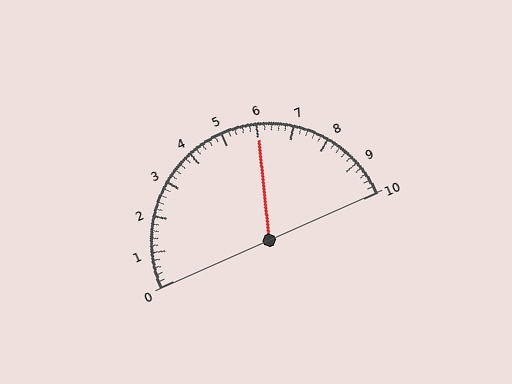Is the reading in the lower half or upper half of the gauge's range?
The reading is in the upper half of the range (0 to 10).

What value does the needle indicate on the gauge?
The needle indicates approximately 6.0.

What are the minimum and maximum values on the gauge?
The gauge ranges from 0 to 10.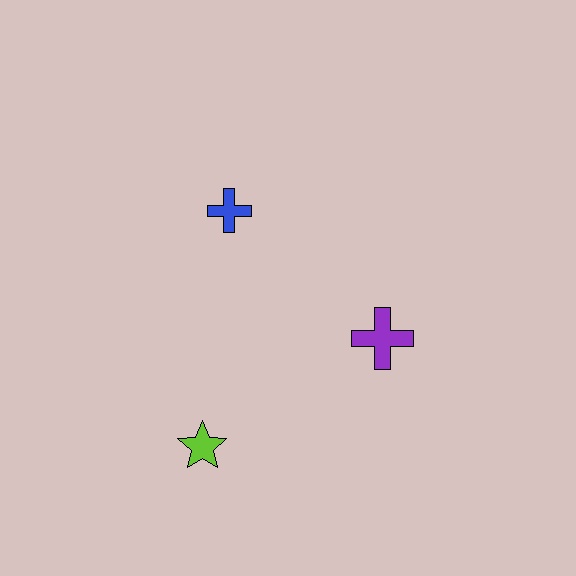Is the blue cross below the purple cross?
No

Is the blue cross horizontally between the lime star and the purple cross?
Yes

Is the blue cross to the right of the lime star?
Yes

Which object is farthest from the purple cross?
The lime star is farthest from the purple cross.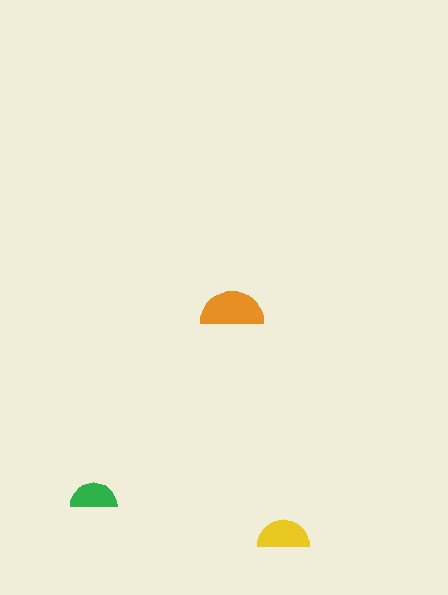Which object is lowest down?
The yellow semicircle is bottommost.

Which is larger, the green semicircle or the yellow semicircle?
The yellow one.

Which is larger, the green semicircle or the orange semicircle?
The orange one.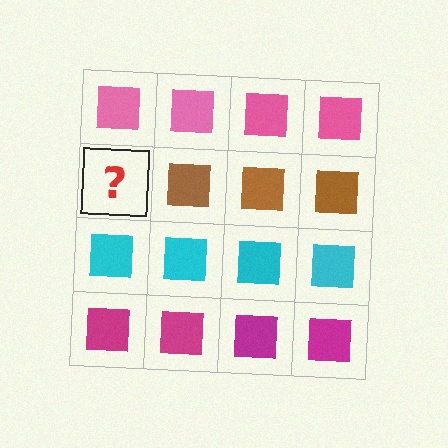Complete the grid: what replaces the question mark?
The question mark should be replaced with a brown square.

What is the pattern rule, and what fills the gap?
The rule is that each row has a consistent color. The gap should be filled with a brown square.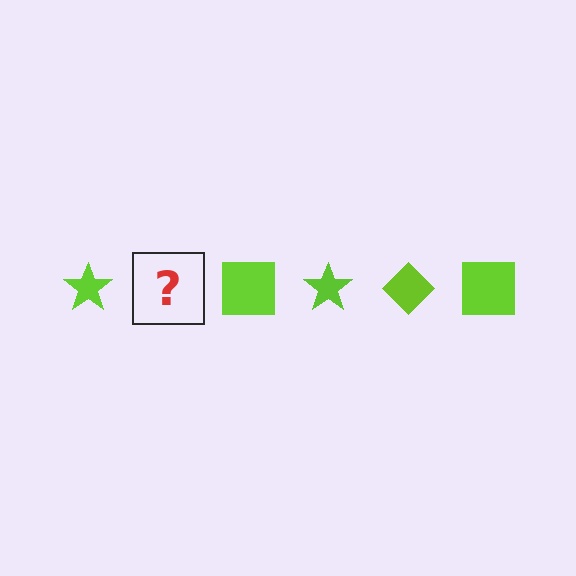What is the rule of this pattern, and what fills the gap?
The rule is that the pattern cycles through star, diamond, square shapes in lime. The gap should be filled with a lime diamond.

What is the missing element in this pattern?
The missing element is a lime diamond.